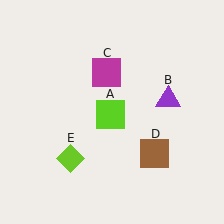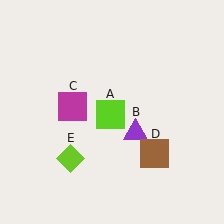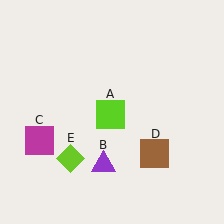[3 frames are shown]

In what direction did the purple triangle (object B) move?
The purple triangle (object B) moved down and to the left.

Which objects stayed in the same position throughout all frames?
Lime square (object A) and brown square (object D) and lime diamond (object E) remained stationary.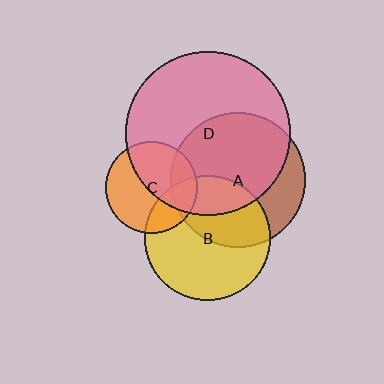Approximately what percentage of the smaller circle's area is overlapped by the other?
Approximately 65%.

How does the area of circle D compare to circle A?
Approximately 1.5 times.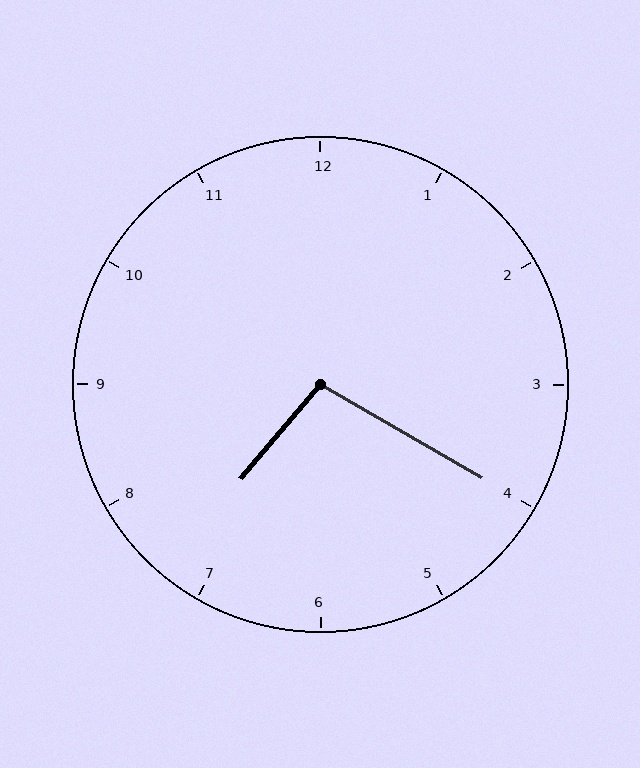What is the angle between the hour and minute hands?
Approximately 100 degrees.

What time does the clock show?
7:20.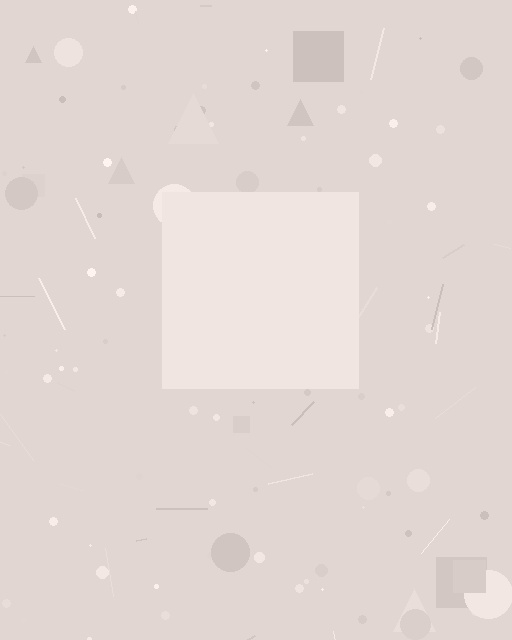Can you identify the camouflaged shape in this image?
The camouflaged shape is a square.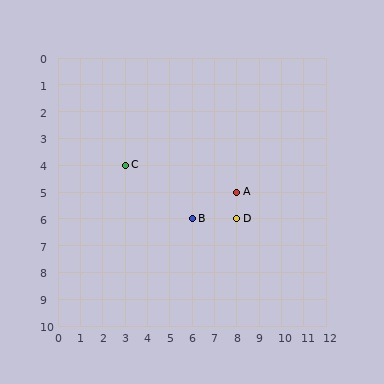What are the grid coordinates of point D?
Point D is at grid coordinates (8, 6).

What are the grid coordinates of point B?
Point B is at grid coordinates (6, 6).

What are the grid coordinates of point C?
Point C is at grid coordinates (3, 4).